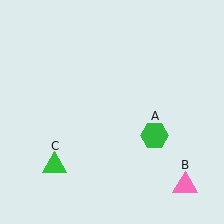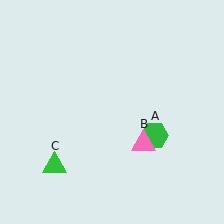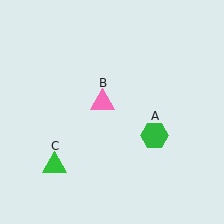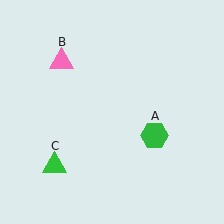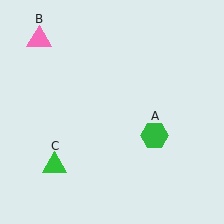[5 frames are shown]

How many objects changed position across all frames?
1 object changed position: pink triangle (object B).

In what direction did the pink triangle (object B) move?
The pink triangle (object B) moved up and to the left.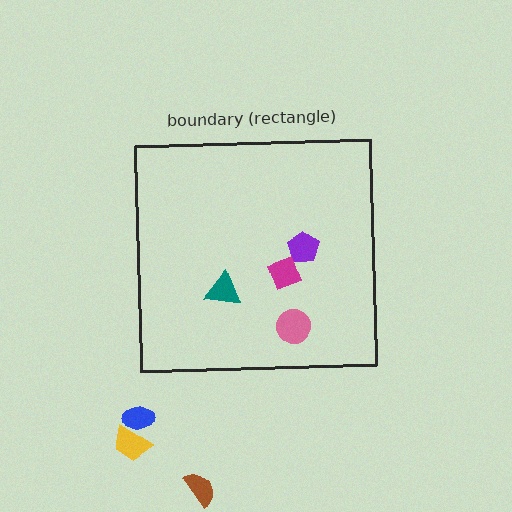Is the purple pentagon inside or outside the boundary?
Inside.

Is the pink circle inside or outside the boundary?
Inside.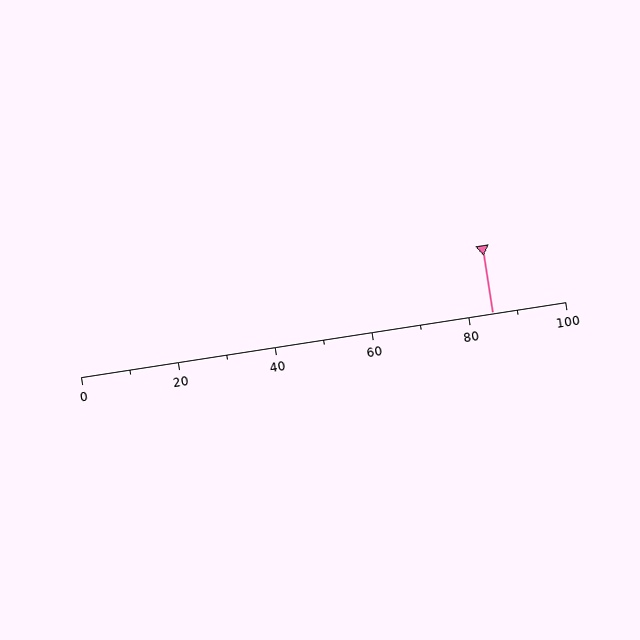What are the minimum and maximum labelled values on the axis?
The axis runs from 0 to 100.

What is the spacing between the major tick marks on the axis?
The major ticks are spaced 20 apart.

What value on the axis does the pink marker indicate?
The marker indicates approximately 85.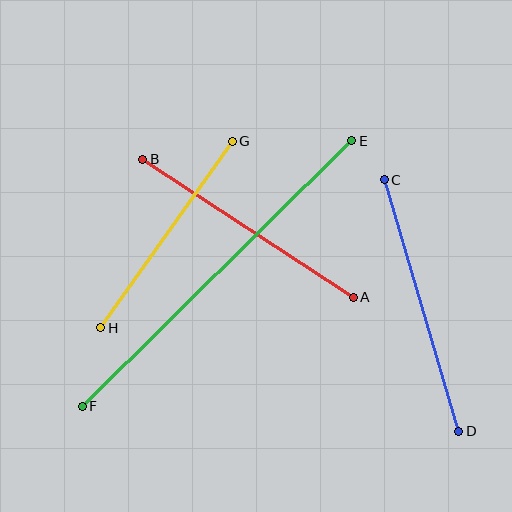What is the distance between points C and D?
The distance is approximately 263 pixels.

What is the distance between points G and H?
The distance is approximately 228 pixels.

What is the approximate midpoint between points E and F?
The midpoint is at approximately (217, 273) pixels.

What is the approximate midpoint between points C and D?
The midpoint is at approximately (422, 306) pixels.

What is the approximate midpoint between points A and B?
The midpoint is at approximately (248, 228) pixels.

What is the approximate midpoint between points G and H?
The midpoint is at approximately (167, 234) pixels.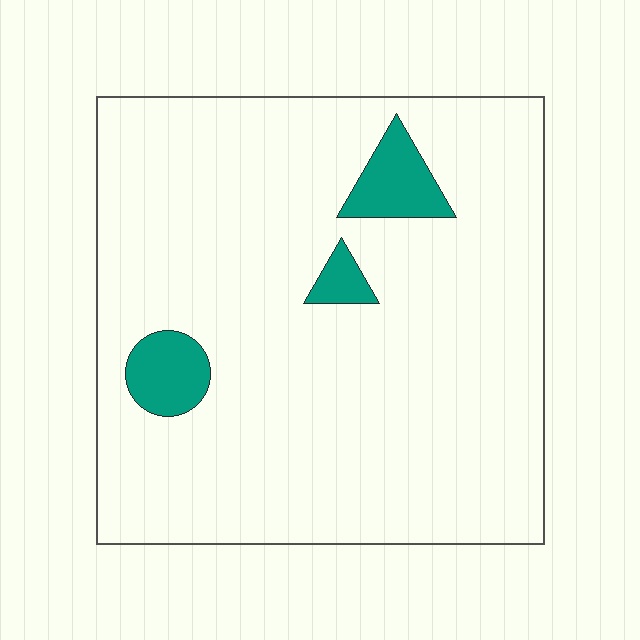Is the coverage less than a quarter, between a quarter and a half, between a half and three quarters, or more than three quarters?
Less than a quarter.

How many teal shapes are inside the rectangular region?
3.